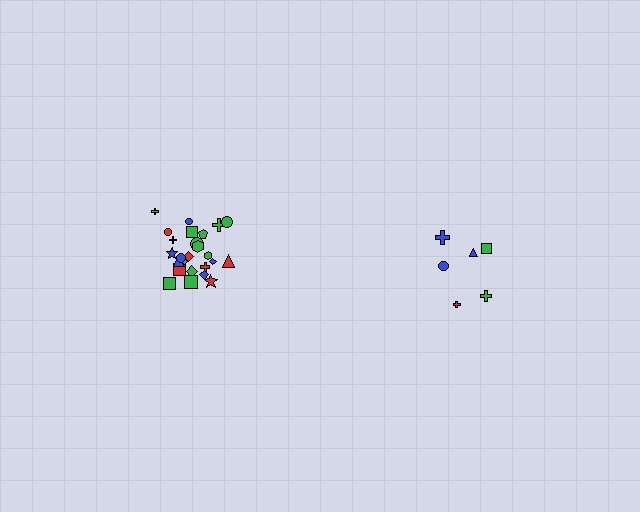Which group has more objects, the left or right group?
The left group.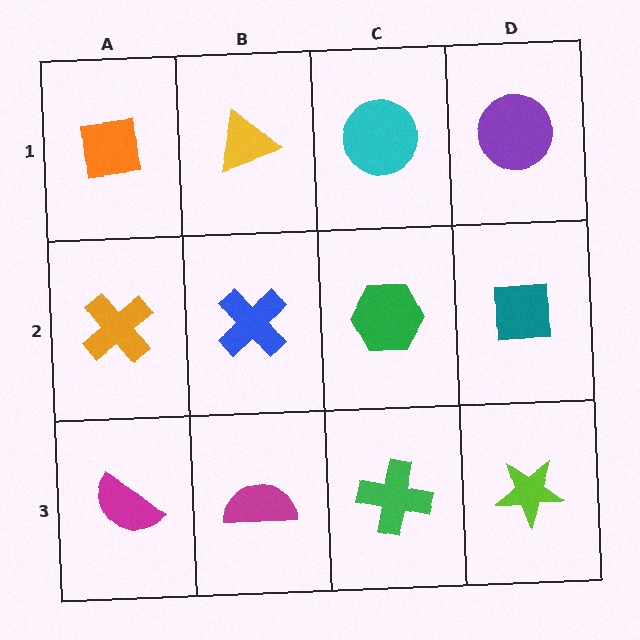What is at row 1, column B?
A yellow triangle.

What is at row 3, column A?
A magenta semicircle.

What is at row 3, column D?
A lime star.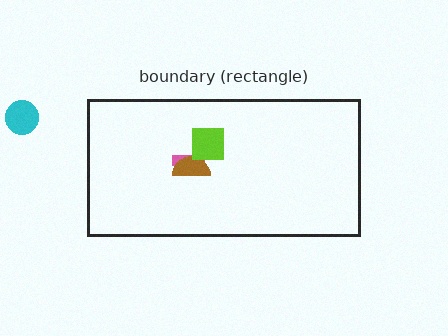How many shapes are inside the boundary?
3 inside, 1 outside.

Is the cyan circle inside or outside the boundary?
Outside.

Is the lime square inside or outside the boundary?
Inside.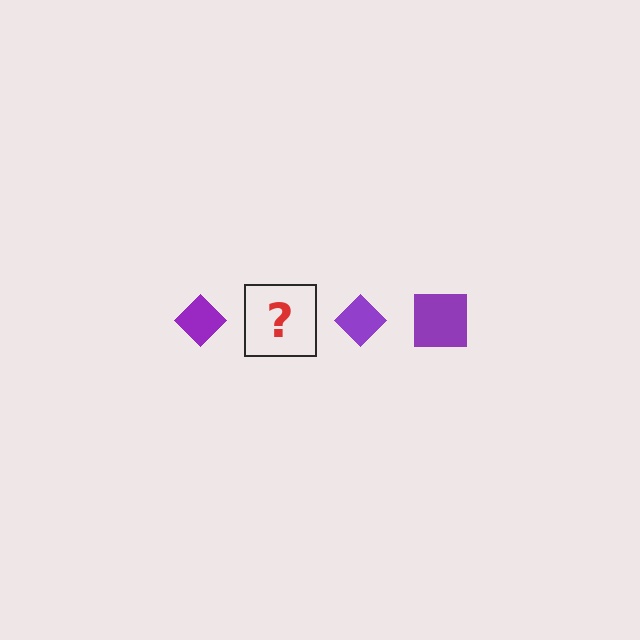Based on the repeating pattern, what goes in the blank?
The blank should be a purple square.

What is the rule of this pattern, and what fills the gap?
The rule is that the pattern cycles through diamond, square shapes in purple. The gap should be filled with a purple square.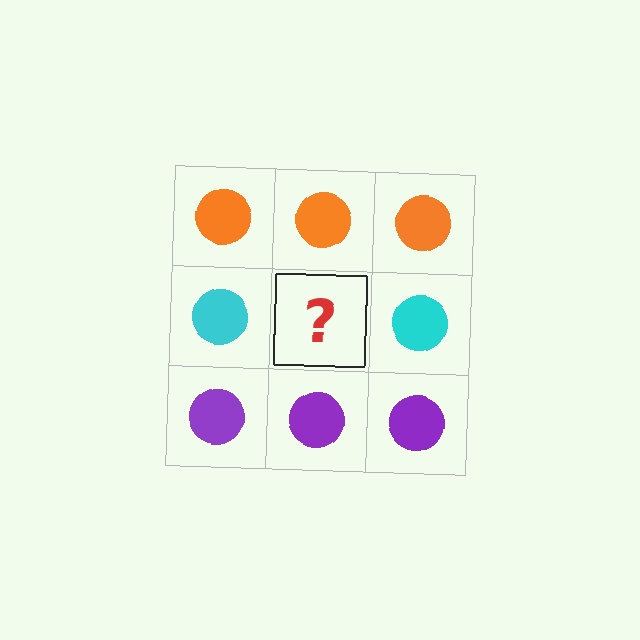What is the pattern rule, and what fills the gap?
The rule is that each row has a consistent color. The gap should be filled with a cyan circle.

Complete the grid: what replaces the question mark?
The question mark should be replaced with a cyan circle.